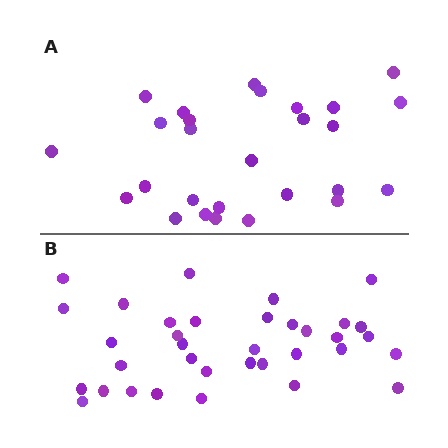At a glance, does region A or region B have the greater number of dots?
Region B (the bottom region) has more dots.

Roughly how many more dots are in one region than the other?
Region B has roughly 8 or so more dots than region A.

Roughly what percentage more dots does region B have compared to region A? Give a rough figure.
About 30% more.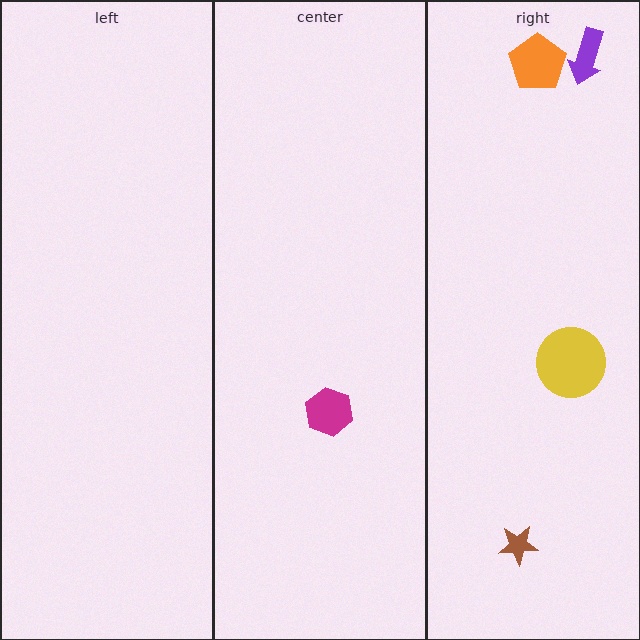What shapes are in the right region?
The purple arrow, the yellow circle, the brown star, the orange pentagon.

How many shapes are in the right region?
4.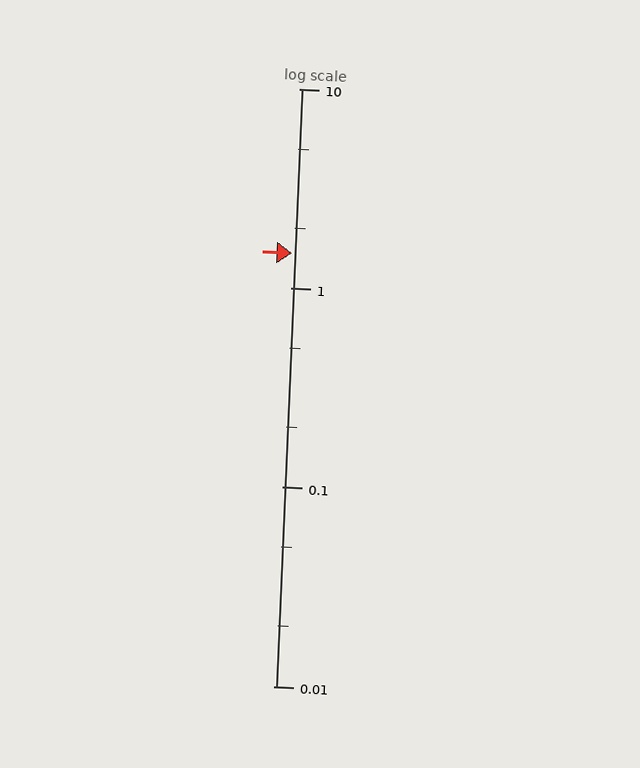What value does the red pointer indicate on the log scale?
The pointer indicates approximately 1.5.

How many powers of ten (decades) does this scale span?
The scale spans 3 decades, from 0.01 to 10.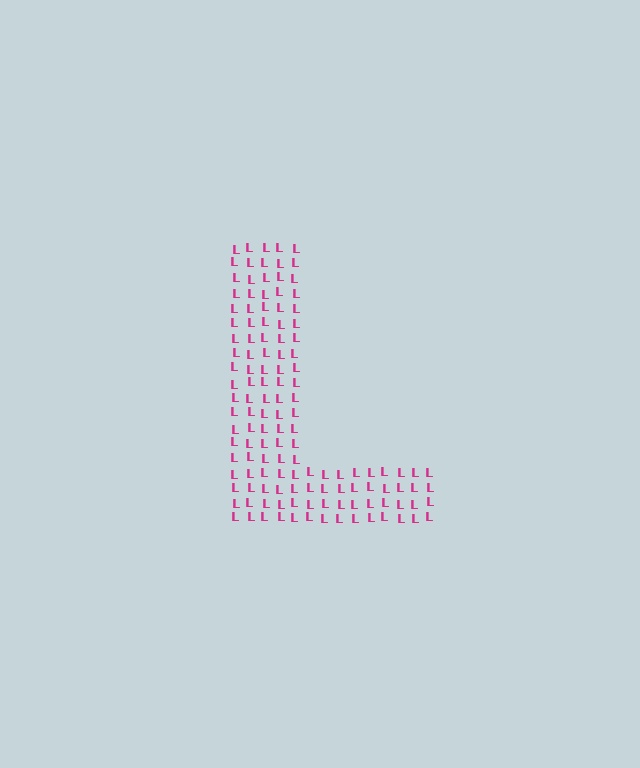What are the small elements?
The small elements are letter L's.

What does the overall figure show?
The overall figure shows the letter L.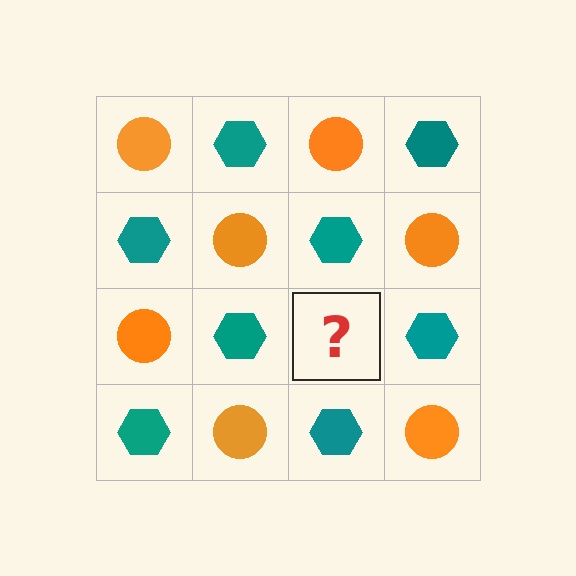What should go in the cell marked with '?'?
The missing cell should contain an orange circle.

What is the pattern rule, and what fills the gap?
The rule is that it alternates orange circle and teal hexagon in a checkerboard pattern. The gap should be filled with an orange circle.